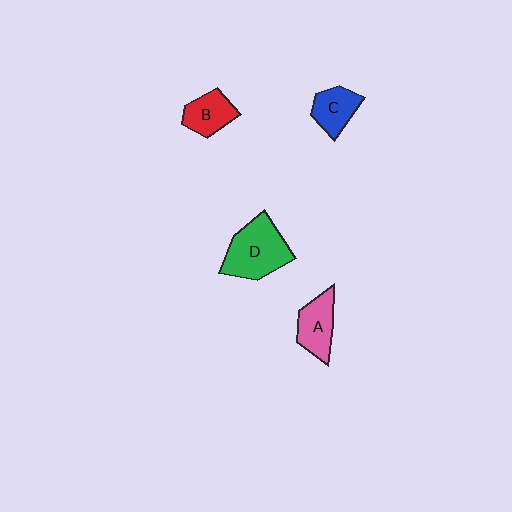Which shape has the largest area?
Shape D (green).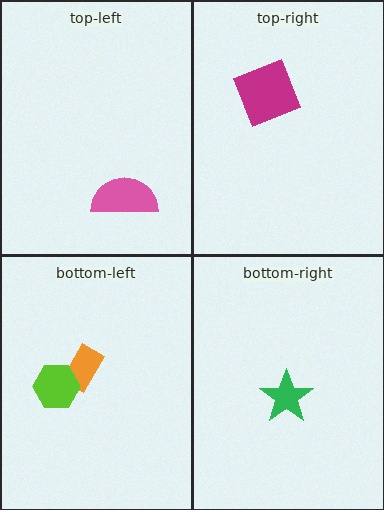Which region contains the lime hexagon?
The bottom-left region.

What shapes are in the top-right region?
The magenta square.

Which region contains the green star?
The bottom-right region.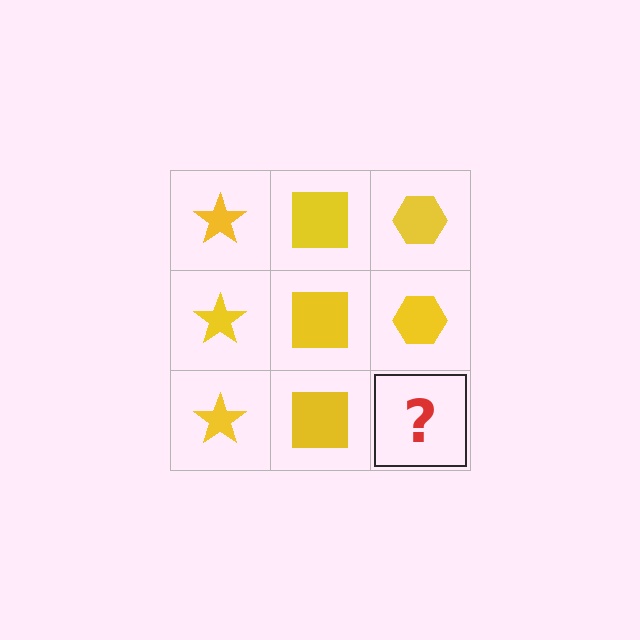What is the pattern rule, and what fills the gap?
The rule is that each column has a consistent shape. The gap should be filled with a yellow hexagon.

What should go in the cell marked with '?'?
The missing cell should contain a yellow hexagon.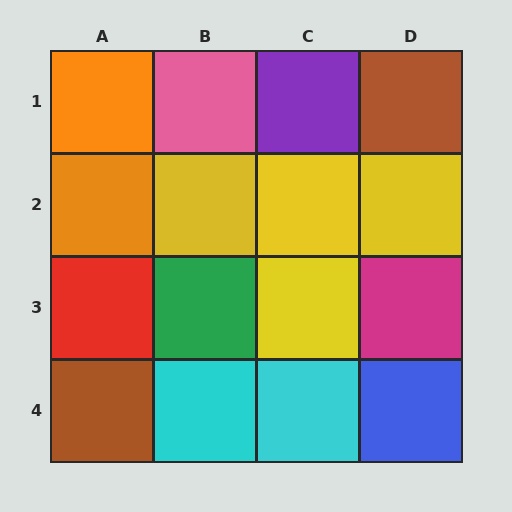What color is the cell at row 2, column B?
Yellow.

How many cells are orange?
2 cells are orange.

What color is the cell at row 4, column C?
Cyan.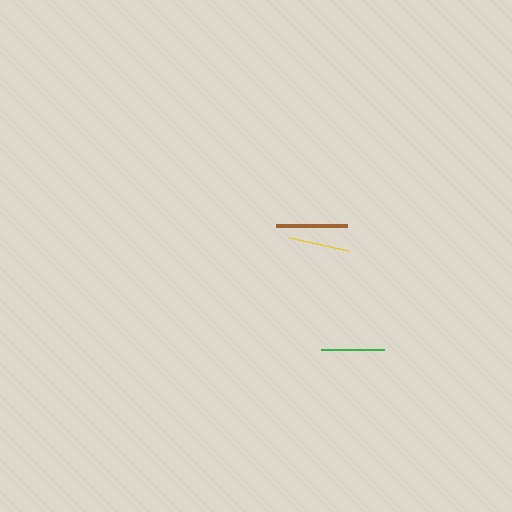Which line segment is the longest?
The brown line is the longest at approximately 71 pixels.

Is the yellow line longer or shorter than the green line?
The green line is longer than the yellow line.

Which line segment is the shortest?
The yellow line is the shortest at approximately 61 pixels.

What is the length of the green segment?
The green segment is approximately 64 pixels long.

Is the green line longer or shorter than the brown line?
The brown line is longer than the green line.